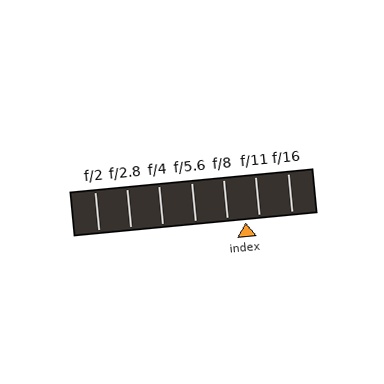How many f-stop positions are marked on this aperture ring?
There are 7 f-stop positions marked.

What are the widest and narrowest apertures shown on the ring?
The widest aperture shown is f/2 and the narrowest is f/16.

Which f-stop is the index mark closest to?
The index mark is closest to f/11.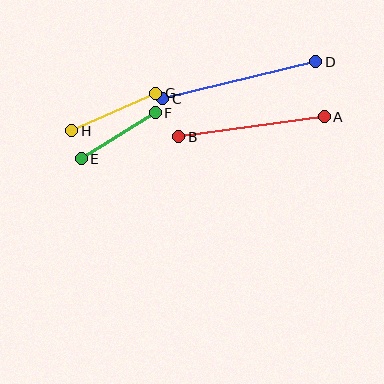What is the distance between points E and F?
The distance is approximately 87 pixels.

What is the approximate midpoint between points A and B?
The midpoint is at approximately (252, 127) pixels.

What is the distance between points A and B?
The distance is approximately 147 pixels.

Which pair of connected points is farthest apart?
Points C and D are farthest apart.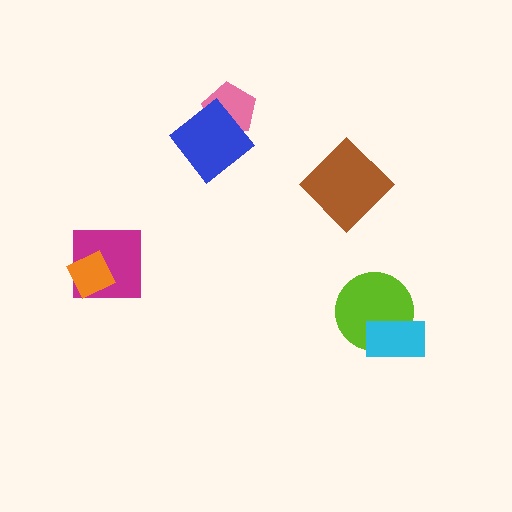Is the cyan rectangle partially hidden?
No, no other shape covers it.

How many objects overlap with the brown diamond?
0 objects overlap with the brown diamond.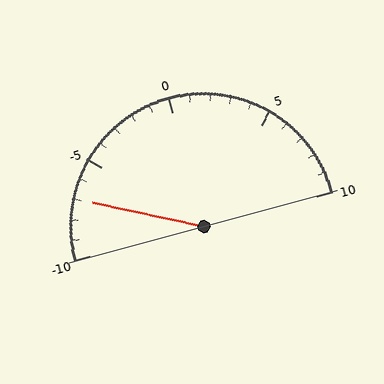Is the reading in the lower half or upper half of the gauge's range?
The reading is in the lower half of the range (-10 to 10).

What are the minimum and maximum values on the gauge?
The gauge ranges from -10 to 10.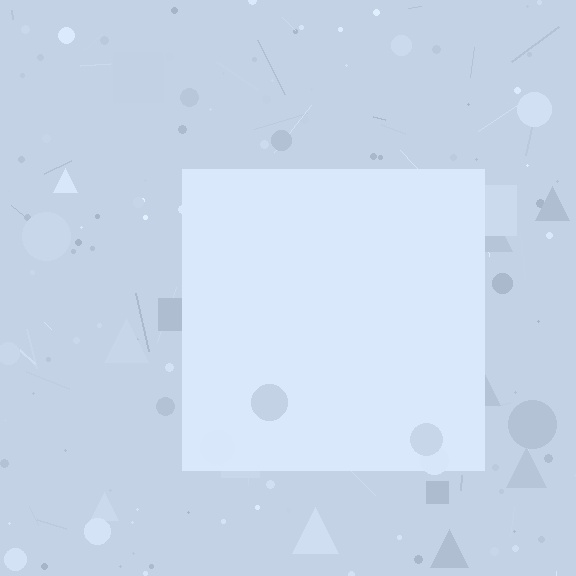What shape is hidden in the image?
A square is hidden in the image.